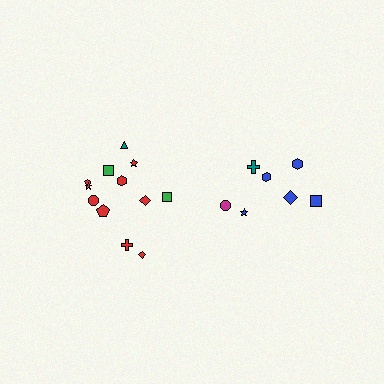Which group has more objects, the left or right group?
The left group.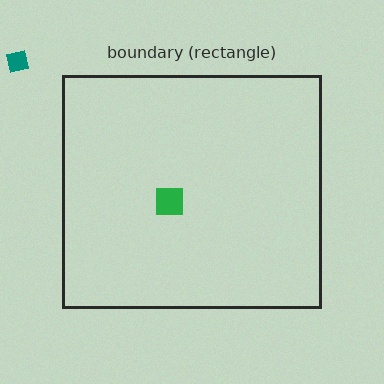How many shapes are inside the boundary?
1 inside, 1 outside.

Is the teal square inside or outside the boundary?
Outside.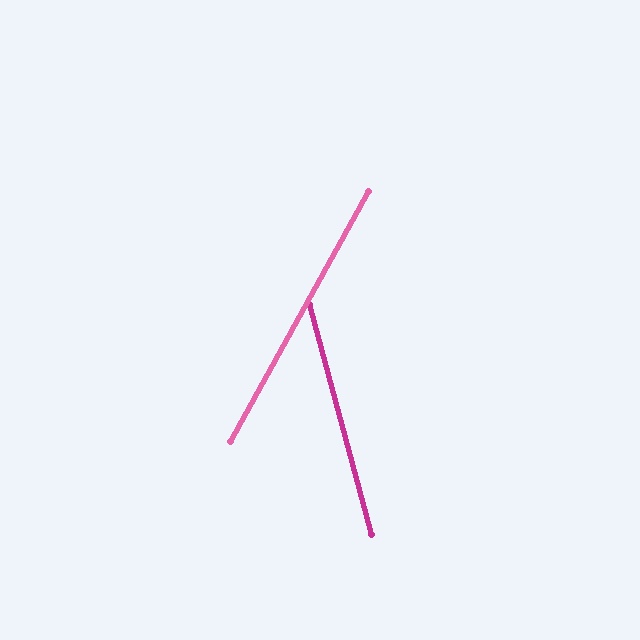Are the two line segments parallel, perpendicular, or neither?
Neither parallel nor perpendicular — they differ by about 44°.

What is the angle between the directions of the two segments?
Approximately 44 degrees.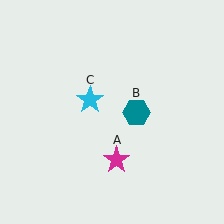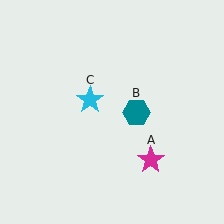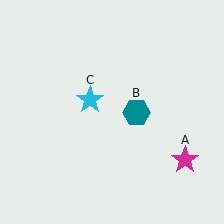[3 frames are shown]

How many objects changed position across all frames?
1 object changed position: magenta star (object A).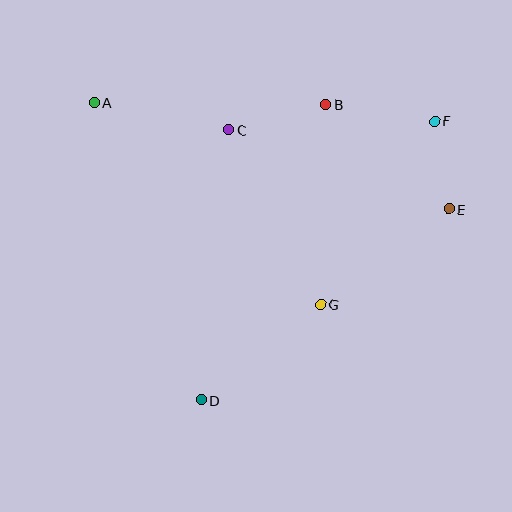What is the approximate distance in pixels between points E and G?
The distance between E and G is approximately 159 pixels.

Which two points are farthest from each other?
Points A and E are farthest from each other.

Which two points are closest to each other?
Points E and F are closest to each other.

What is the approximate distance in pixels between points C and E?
The distance between C and E is approximately 233 pixels.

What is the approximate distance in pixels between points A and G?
The distance between A and G is approximately 303 pixels.